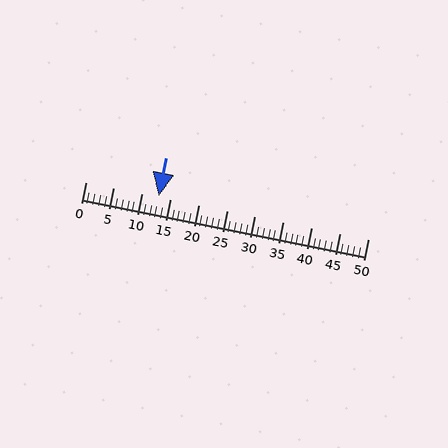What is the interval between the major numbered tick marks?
The major tick marks are spaced 5 units apart.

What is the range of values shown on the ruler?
The ruler shows values from 0 to 50.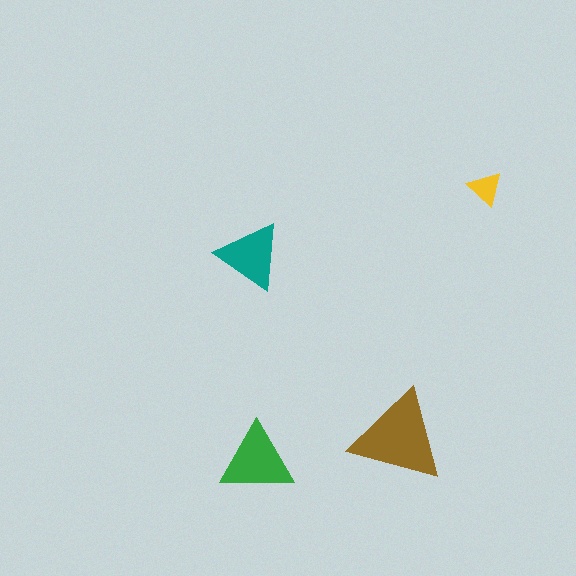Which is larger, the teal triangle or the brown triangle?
The brown one.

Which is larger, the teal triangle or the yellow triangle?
The teal one.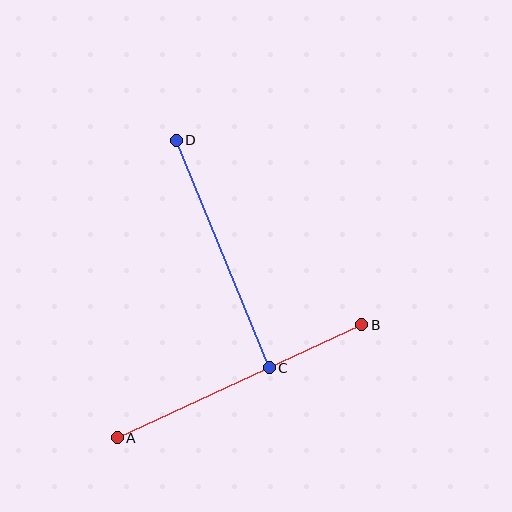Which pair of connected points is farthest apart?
Points A and B are farthest apart.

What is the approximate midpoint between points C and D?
The midpoint is at approximately (223, 254) pixels.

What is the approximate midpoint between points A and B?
The midpoint is at approximately (239, 381) pixels.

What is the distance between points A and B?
The distance is approximately 270 pixels.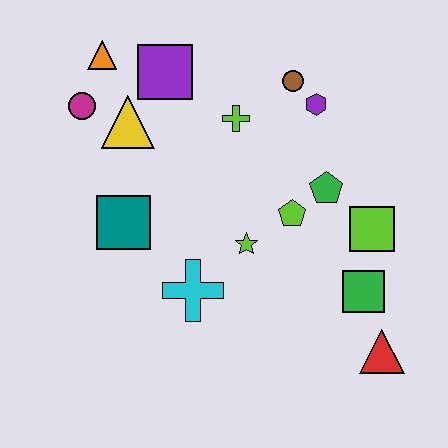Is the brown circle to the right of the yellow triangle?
Yes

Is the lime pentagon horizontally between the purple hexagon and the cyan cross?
Yes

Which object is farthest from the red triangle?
The orange triangle is farthest from the red triangle.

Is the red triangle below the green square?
Yes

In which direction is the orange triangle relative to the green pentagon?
The orange triangle is to the left of the green pentagon.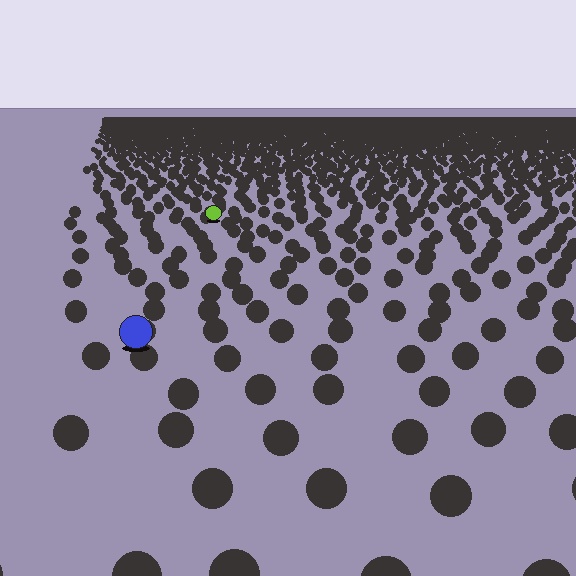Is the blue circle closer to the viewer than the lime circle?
Yes. The blue circle is closer — you can tell from the texture gradient: the ground texture is coarser near it.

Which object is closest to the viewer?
The blue circle is closest. The texture marks near it are larger and more spread out.